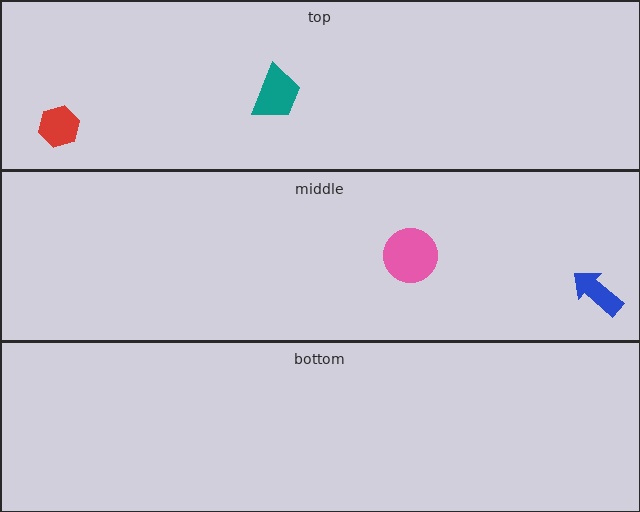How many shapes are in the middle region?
2.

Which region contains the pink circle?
The middle region.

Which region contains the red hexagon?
The top region.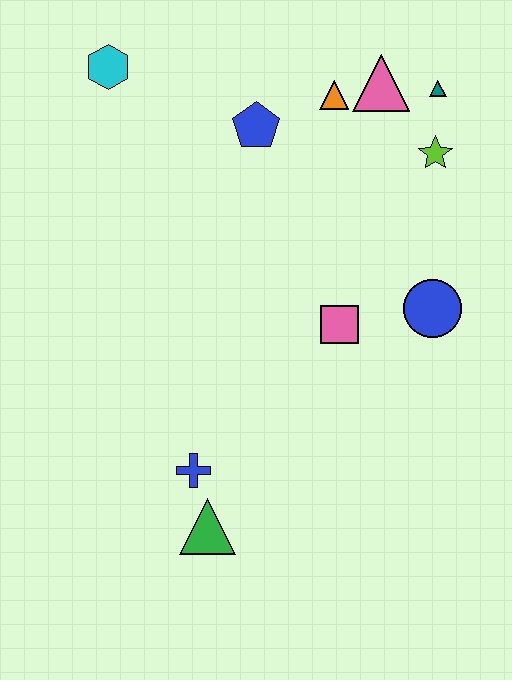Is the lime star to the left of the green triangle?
No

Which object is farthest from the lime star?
The green triangle is farthest from the lime star.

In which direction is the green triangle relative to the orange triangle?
The green triangle is below the orange triangle.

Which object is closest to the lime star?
The teal triangle is closest to the lime star.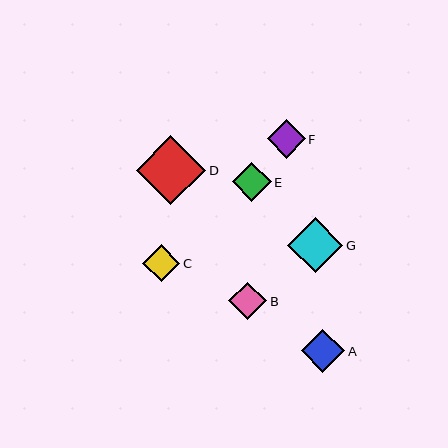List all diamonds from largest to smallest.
From largest to smallest: D, G, A, E, F, B, C.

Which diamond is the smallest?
Diamond C is the smallest with a size of approximately 37 pixels.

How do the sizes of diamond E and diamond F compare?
Diamond E and diamond F are approximately the same size.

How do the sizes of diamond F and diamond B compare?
Diamond F and diamond B are approximately the same size.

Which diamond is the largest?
Diamond D is the largest with a size of approximately 69 pixels.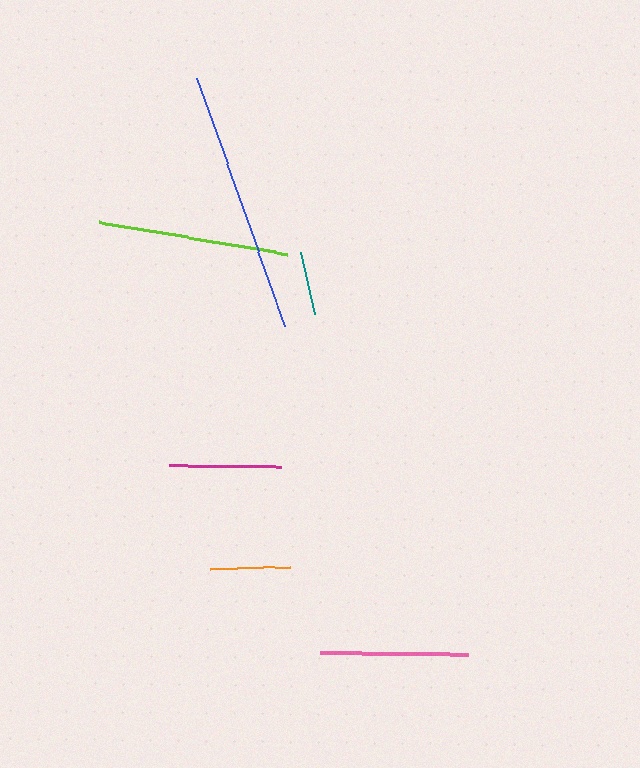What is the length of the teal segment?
The teal segment is approximately 63 pixels long.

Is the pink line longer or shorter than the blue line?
The blue line is longer than the pink line.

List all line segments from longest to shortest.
From longest to shortest: blue, lime, pink, magenta, orange, teal.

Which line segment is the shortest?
The teal line is the shortest at approximately 63 pixels.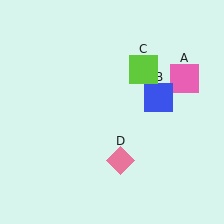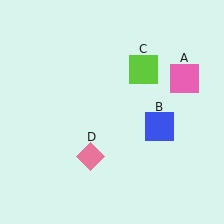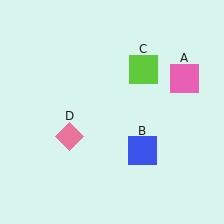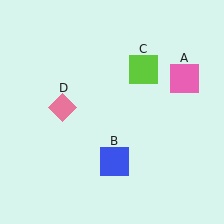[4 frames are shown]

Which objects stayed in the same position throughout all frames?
Pink square (object A) and lime square (object C) remained stationary.